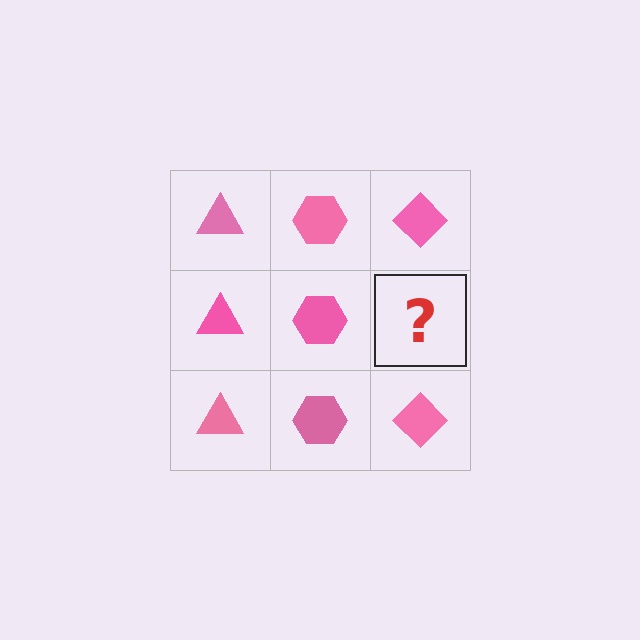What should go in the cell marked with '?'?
The missing cell should contain a pink diamond.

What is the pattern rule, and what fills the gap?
The rule is that each column has a consistent shape. The gap should be filled with a pink diamond.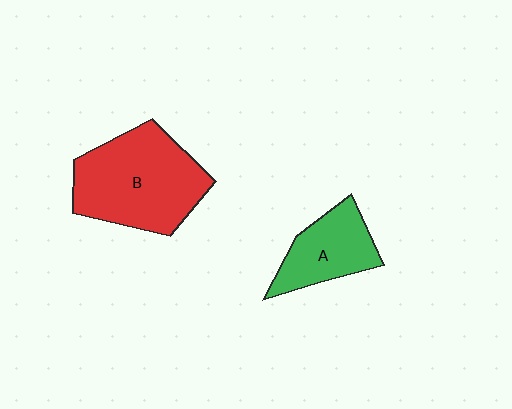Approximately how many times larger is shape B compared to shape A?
Approximately 1.8 times.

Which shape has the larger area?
Shape B (red).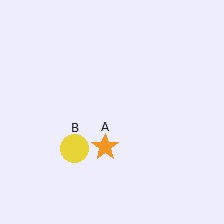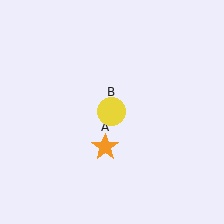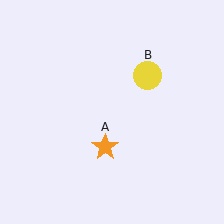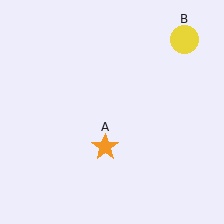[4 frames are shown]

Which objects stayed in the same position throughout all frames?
Orange star (object A) remained stationary.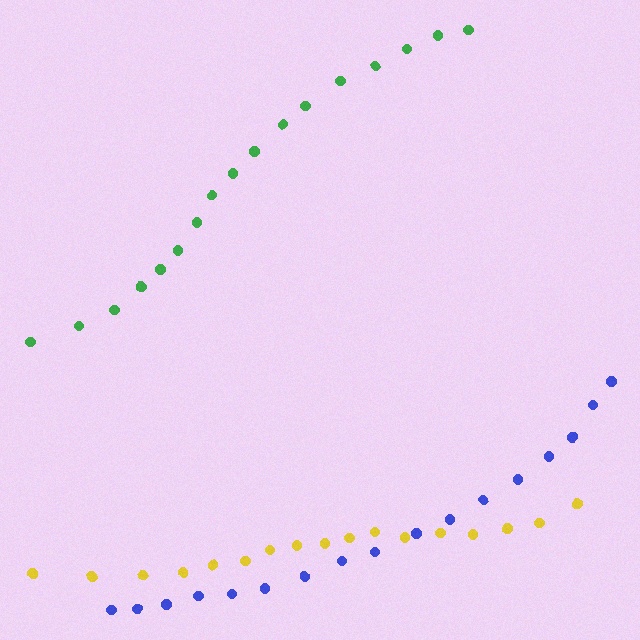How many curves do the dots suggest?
There are 3 distinct paths.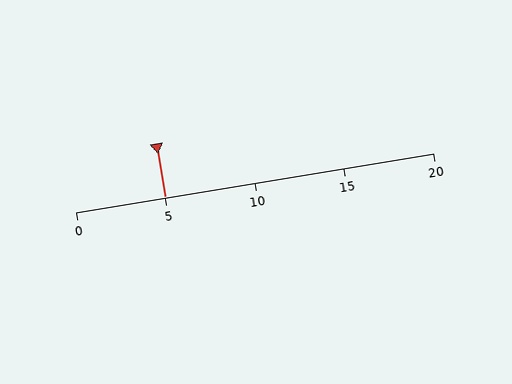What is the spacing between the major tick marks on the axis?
The major ticks are spaced 5 apart.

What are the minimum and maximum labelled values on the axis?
The axis runs from 0 to 20.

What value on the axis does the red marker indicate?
The marker indicates approximately 5.